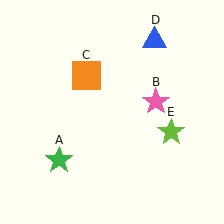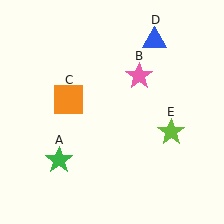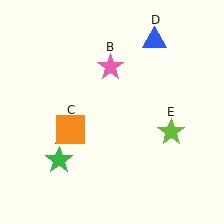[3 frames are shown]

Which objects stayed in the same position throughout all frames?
Green star (object A) and blue triangle (object D) and lime star (object E) remained stationary.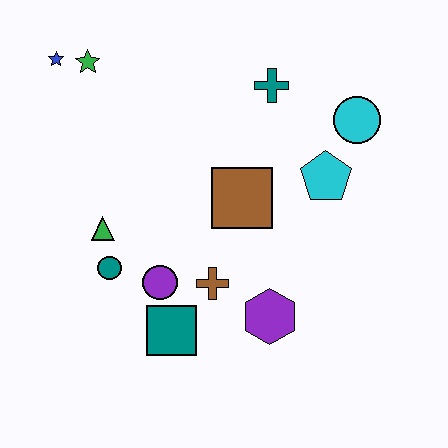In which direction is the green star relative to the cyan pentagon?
The green star is to the left of the cyan pentagon.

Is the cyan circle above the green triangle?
Yes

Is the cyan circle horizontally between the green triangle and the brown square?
No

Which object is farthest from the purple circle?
The cyan circle is farthest from the purple circle.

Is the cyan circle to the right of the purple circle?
Yes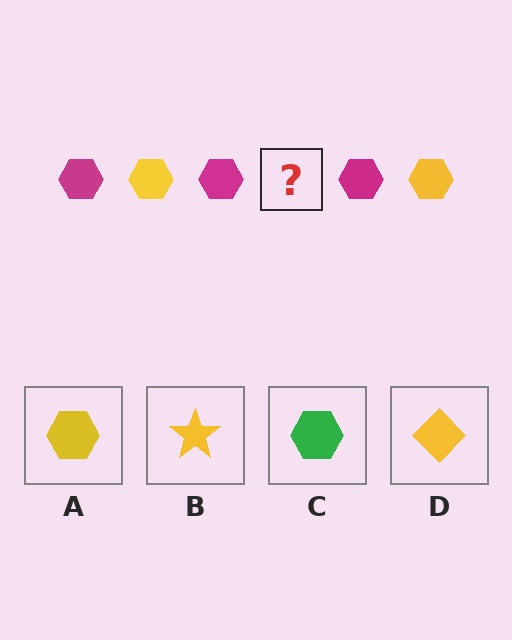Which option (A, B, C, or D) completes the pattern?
A.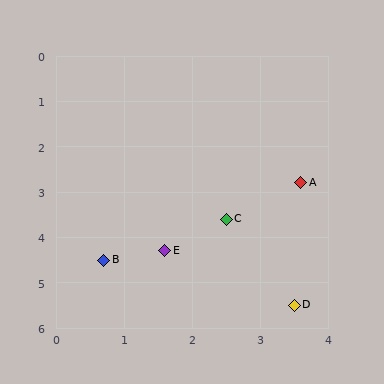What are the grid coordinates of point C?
Point C is at approximately (2.5, 3.6).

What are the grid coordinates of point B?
Point B is at approximately (0.7, 4.5).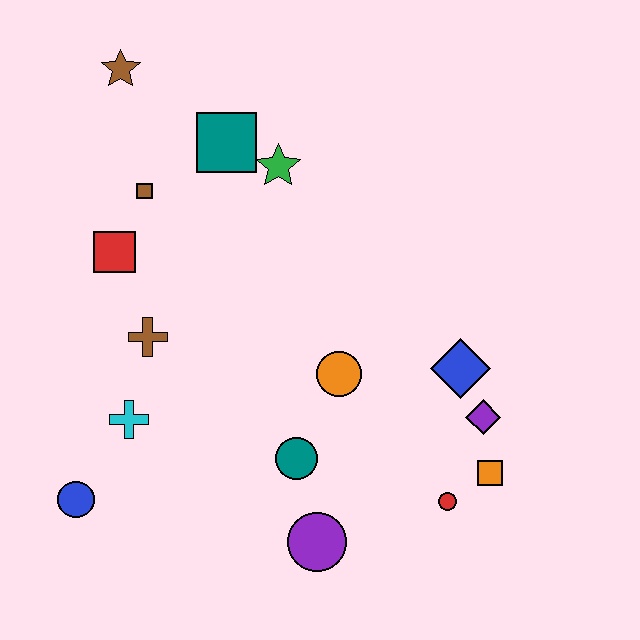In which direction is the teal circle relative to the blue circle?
The teal circle is to the right of the blue circle.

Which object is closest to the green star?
The teal square is closest to the green star.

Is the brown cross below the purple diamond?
No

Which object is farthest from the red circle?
The brown star is farthest from the red circle.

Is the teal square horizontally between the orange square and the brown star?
Yes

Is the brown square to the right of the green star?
No